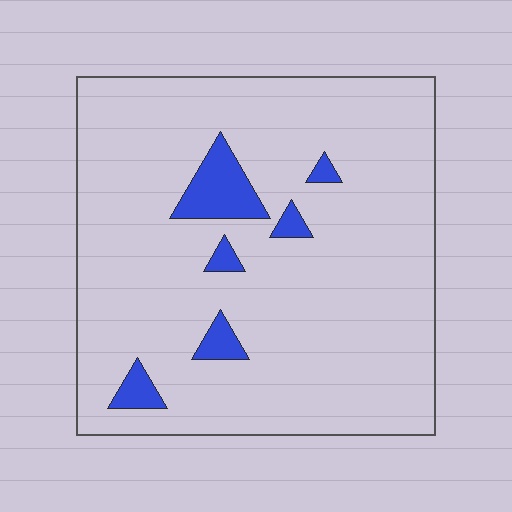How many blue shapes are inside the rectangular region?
6.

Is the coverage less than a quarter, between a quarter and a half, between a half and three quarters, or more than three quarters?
Less than a quarter.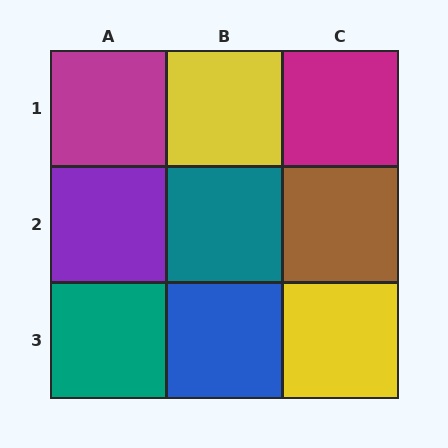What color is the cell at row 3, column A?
Teal.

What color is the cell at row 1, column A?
Magenta.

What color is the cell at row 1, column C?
Magenta.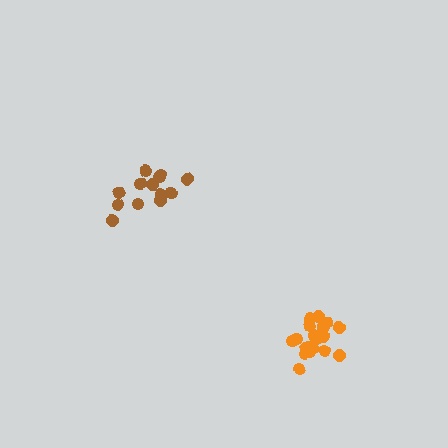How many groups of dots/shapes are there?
There are 2 groups.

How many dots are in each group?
Group 1: 19 dots, Group 2: 13 dots (32 total).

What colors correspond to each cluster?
The clusters are colored: orange, brown.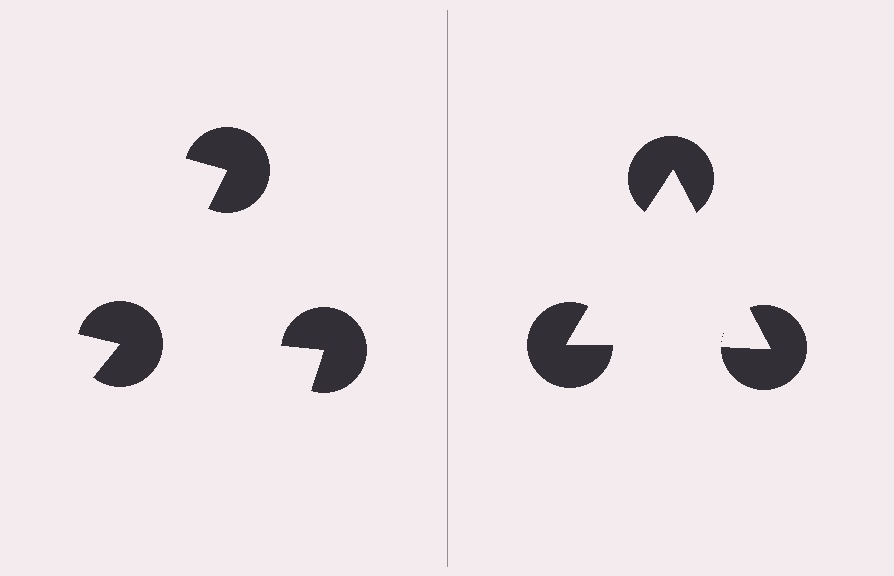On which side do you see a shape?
An illusory triangle appears on the right side. On the left side the wedge cuts are rotated, so no coherent shape forms.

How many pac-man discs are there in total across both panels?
6 — 3 on each side.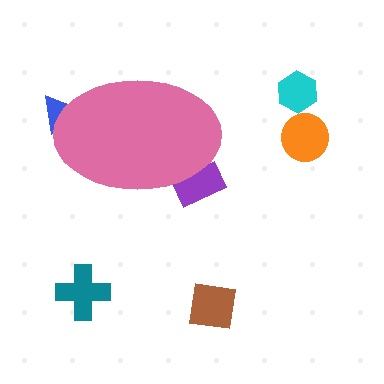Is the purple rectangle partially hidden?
Yes, the purple rectangle is partially hidden behind the pink ellipse.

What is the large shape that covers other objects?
A pink ellipse.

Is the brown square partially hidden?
No, the brown square is fully visible.